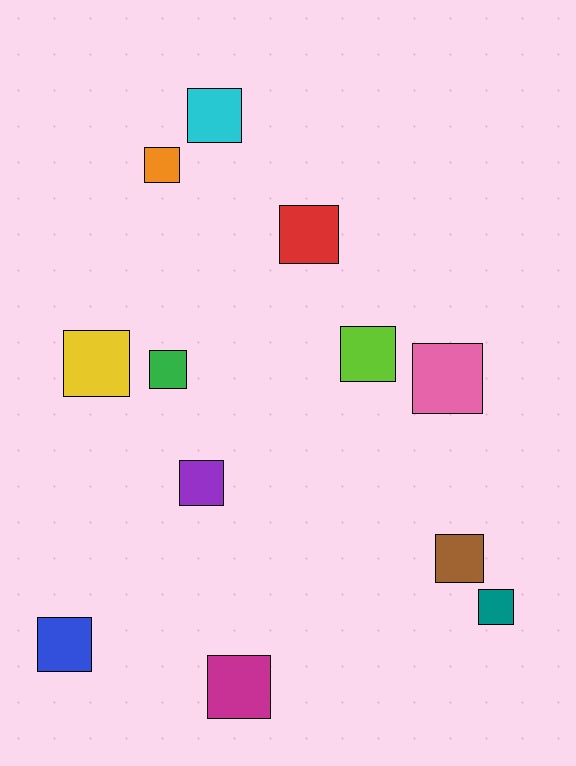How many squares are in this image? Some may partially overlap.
There are 12 squares.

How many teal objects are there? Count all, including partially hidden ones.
There is 1 teal object.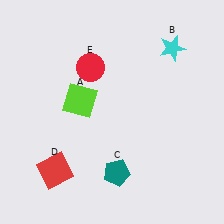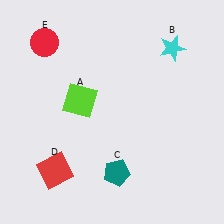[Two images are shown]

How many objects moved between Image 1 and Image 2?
1 object moved between the two images.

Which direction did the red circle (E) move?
The red circle (E) moved left.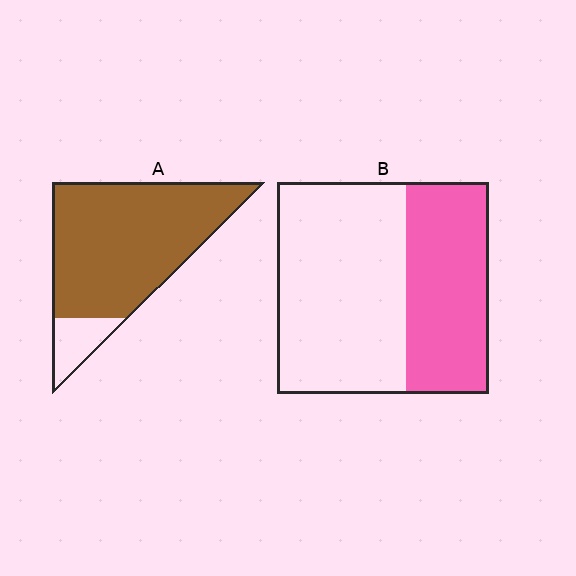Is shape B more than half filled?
No.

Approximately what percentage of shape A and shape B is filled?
A is approximately 85% and B is approximately 40%.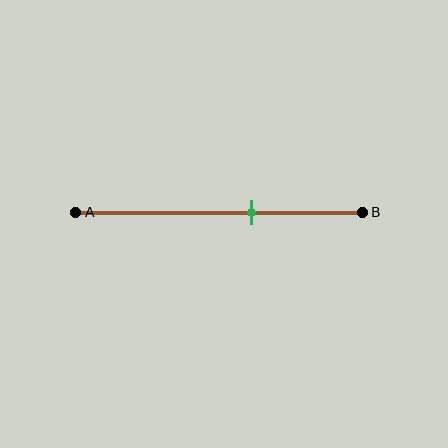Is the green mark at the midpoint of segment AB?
No, the mark is at about 60% from A, not at the 50% midpoint.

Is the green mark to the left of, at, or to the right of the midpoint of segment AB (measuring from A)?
The green mark is to the right of the midpoint of segment AB.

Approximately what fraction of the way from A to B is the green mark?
The green mark is approximately 60% of the way from A to B.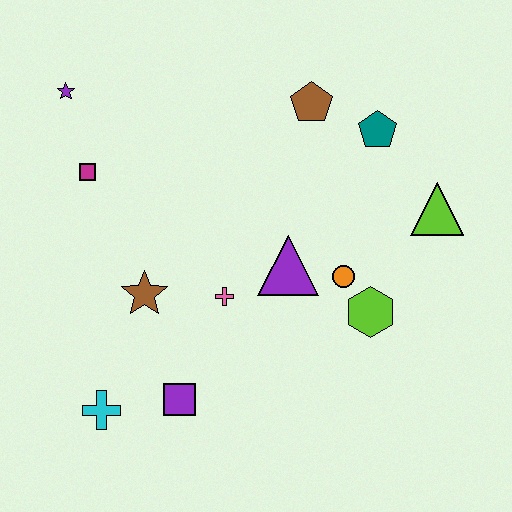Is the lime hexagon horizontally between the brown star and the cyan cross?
No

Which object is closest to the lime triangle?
The teal pentagon is closest to the lime triangle.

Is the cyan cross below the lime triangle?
Yes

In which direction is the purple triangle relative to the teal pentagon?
The purple triangle is below the teal pentagon.